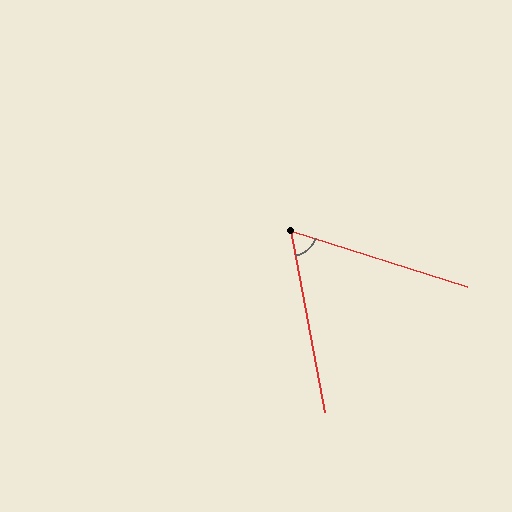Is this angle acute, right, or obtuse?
It is acute.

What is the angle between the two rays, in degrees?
Approximately 62 degrees.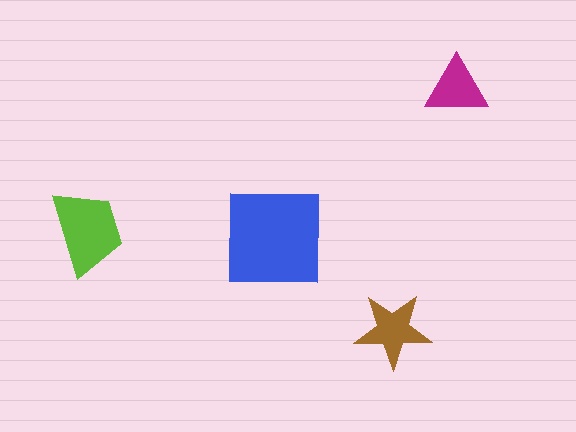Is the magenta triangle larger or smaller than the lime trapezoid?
Smaller.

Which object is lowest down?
The brown star is bottommost.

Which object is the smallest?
The magenta triangle.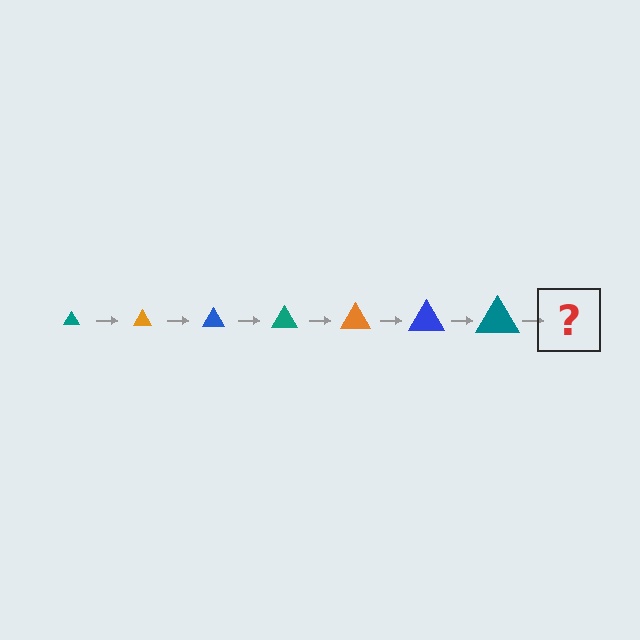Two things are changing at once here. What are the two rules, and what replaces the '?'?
The two rules are that the triangle grows larger each step and the color cycles through teal, orange, and blue. The '?' should be an orange triangle, larger than the previous one.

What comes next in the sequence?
The next element should be an orange triangle, larger than the previous one.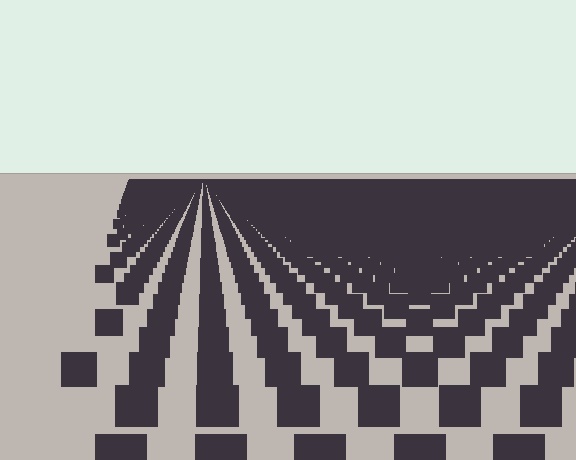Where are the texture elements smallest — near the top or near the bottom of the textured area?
Near the top.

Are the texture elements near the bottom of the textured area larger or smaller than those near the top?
Larger. Near the bottom, elements are closer to the viewer and appear at a bigger on-screen size.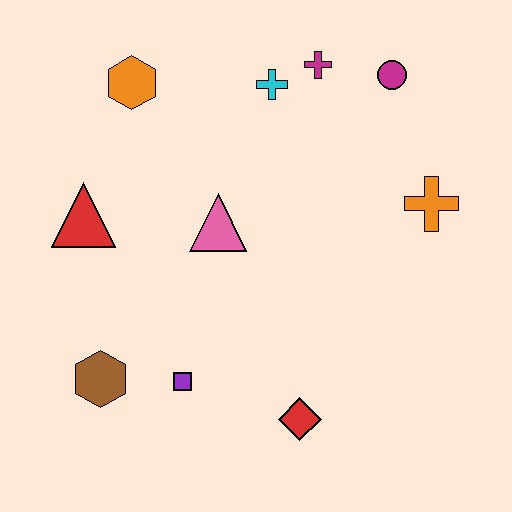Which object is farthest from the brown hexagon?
The magenta circle is farthest from the brown hexagon.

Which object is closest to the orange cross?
The magenta circle is closest to the orange cross.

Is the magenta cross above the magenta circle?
Yes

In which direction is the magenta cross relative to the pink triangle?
The magenta cross is above the pink triangle.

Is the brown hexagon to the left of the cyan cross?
Yes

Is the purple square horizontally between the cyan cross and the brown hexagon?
Yes